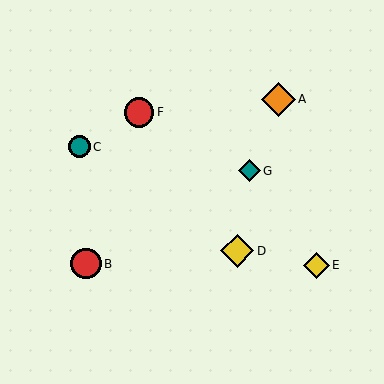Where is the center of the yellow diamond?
The center of the yellow diamond is at (237, 251).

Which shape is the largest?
The orange diamond (labeled A) is the largest.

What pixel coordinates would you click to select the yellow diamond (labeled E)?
Click at (316, 265) to select the yellow diamond E.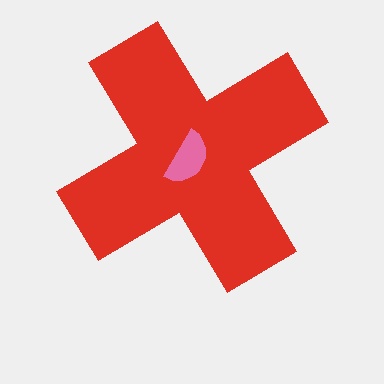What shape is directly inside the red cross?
The pink semicircle.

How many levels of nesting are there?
2.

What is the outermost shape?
The red cross.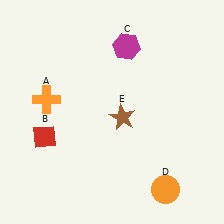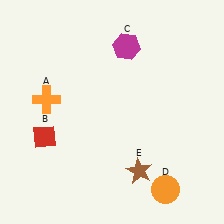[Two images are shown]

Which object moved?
The brown star (E) moved down.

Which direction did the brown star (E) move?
The brown star (E) moved down.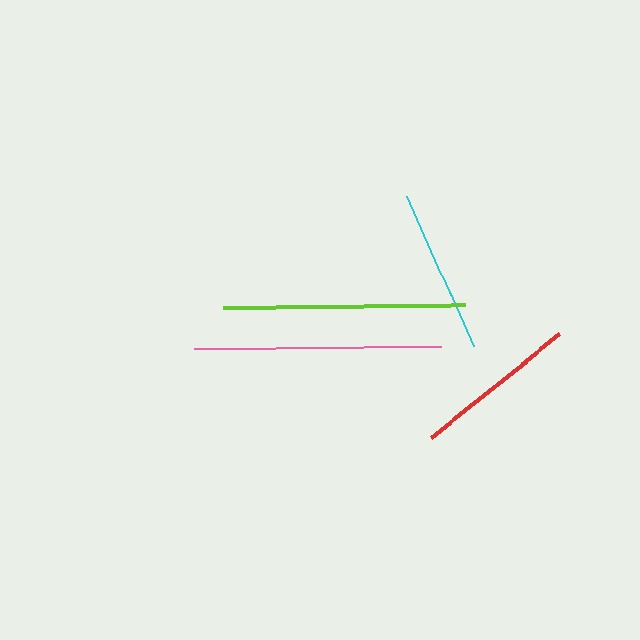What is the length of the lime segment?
The lime segment is approximately 242 pixels long.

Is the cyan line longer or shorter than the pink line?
The pink line is longer than the cyan line.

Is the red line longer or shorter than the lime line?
The lime line is longer than the red line.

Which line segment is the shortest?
The red line is the shortest at approximately 165 pixels.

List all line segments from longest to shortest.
From longest to shortest: pink, lime, cyan, red.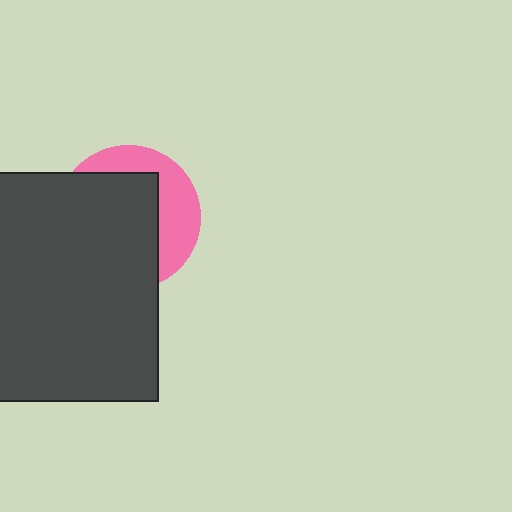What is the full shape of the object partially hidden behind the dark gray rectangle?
The partially hidden object is a pink circle.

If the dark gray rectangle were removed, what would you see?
You would see the complete pink circle.